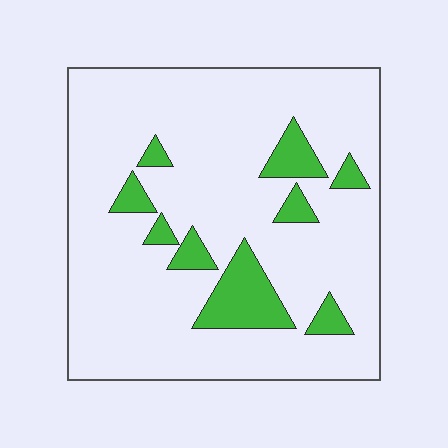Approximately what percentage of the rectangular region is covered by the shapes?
Approximately 15%.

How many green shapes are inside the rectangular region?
9.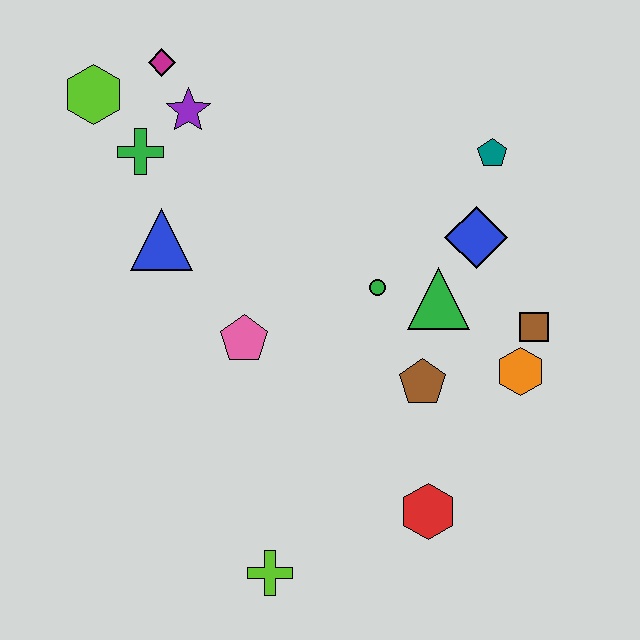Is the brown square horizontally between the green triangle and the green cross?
No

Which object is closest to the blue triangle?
The green cross is closest to the blue triangle.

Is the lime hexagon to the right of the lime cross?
No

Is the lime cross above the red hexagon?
No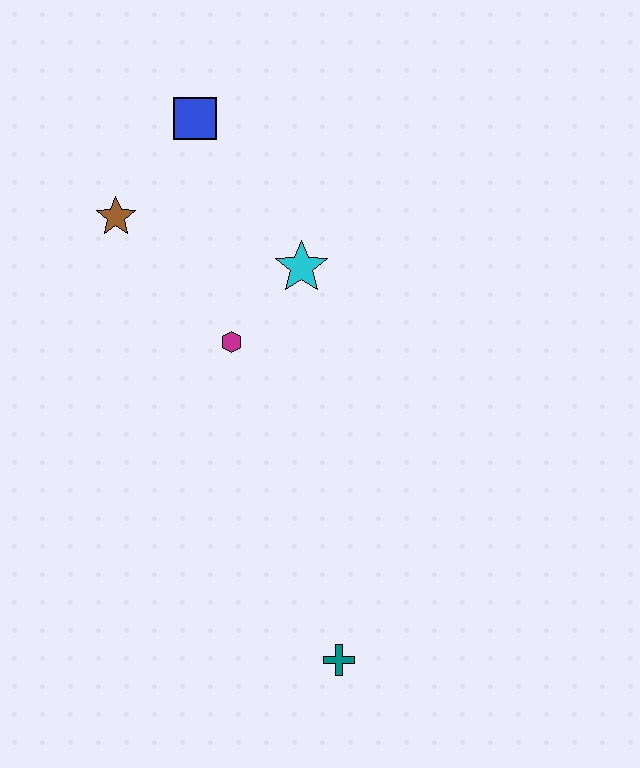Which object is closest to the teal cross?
The magenta hexagon is closest to the teal cross.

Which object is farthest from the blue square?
The teal cross is farthest from the blue square.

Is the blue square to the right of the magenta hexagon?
No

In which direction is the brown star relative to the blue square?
The brown star is below the blue square.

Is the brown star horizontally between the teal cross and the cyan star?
No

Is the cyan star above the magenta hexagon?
Yes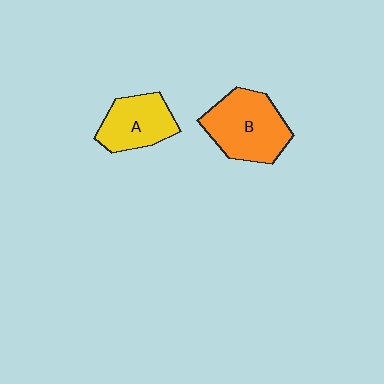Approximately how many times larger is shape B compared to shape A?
Approximately 1.4 times.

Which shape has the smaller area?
Shape A (yellow).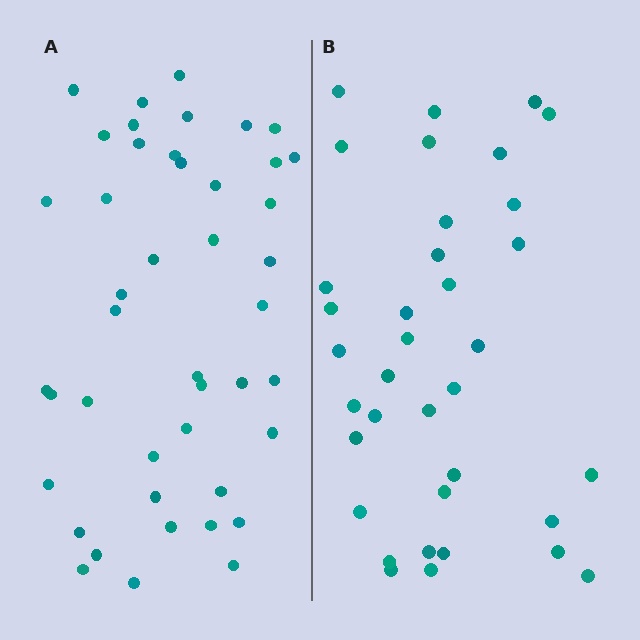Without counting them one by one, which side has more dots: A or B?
Region A (the left region) has more dots.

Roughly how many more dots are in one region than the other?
Region A has roughly 8 or so more dots than region B.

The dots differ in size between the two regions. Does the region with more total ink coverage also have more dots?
No. Region B has more total ink coverage because its dots are larger, but region A actually contains more individual dots. Total area can be misleading — the number of items is what matters here.